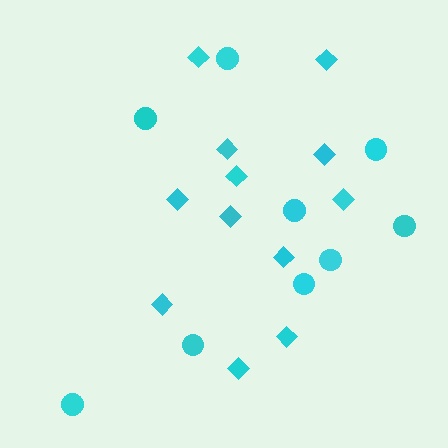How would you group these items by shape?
There are 2 groups: one group of diamonds (12) and one group of circles (9).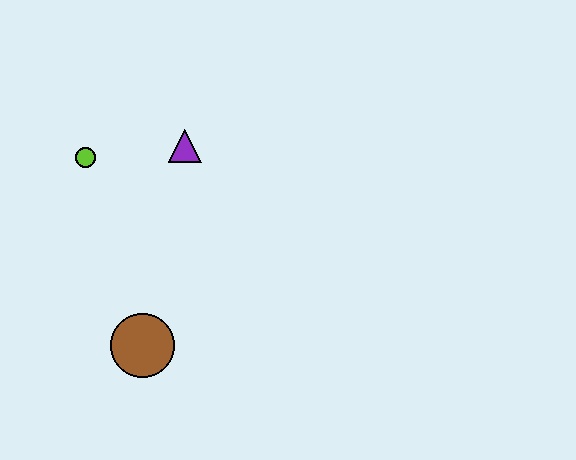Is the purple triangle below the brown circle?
No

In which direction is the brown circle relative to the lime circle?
The brown circle is below the lime circle.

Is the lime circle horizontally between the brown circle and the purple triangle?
No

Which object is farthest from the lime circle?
The brown circle is farthest from the lime circle.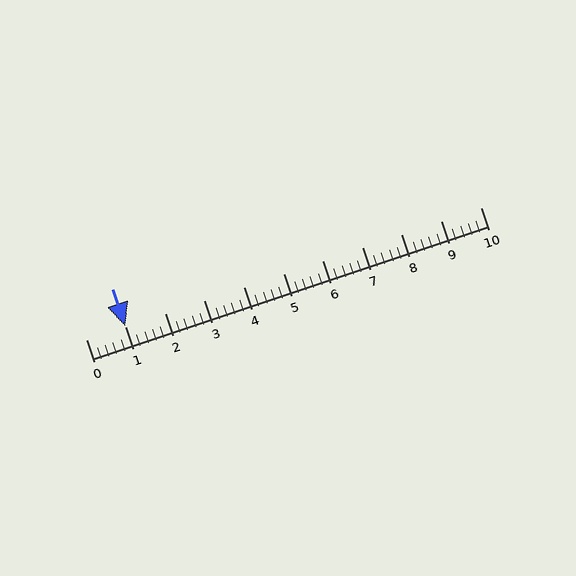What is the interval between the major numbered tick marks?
The major tick marks are spaced 1 units apart.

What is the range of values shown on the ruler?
The ruler shows values from 0 to 10.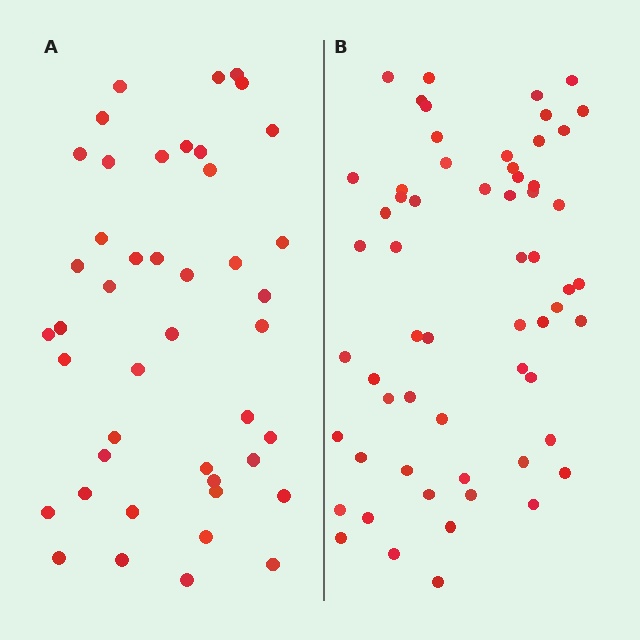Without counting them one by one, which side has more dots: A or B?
Region B (the right region) has more dots.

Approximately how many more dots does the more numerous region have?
Region B has approximately 15 more dots than region A.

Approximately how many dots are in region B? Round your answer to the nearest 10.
About 60 dots.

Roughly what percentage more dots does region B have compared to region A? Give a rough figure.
About 35% more.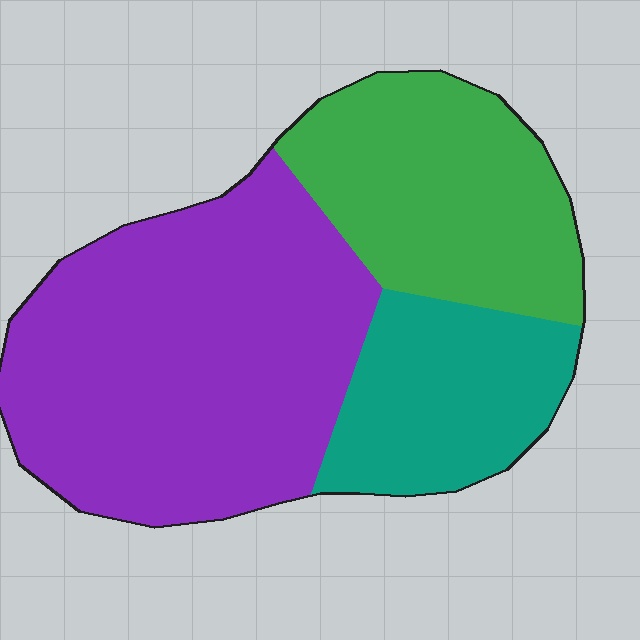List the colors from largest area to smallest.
From largest to smallest: purple, green, teal.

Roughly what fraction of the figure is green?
Green takes up between a sixth and a third of the figure.